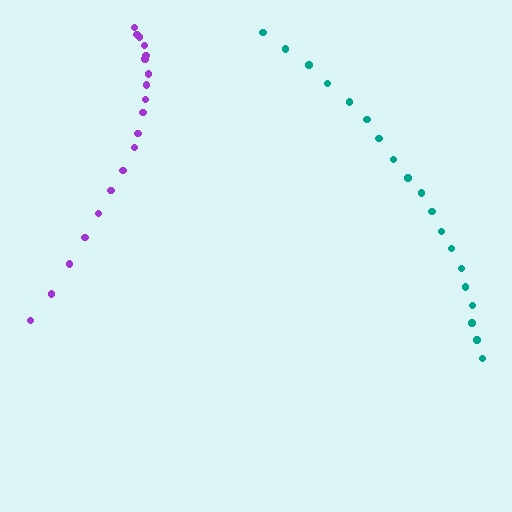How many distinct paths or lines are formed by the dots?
There are 2 distinct paths.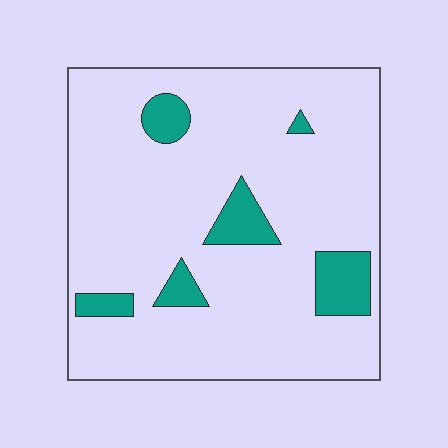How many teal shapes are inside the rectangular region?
6.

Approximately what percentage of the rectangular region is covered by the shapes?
Approximately 10%.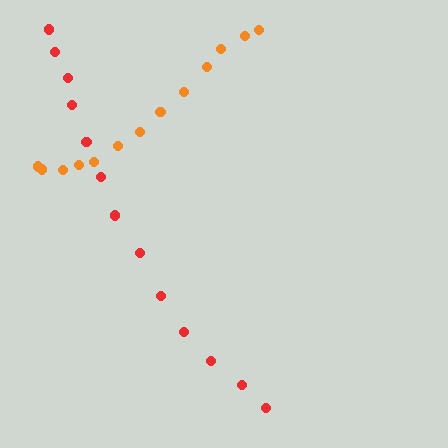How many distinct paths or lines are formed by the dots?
There are 2 distinct paths.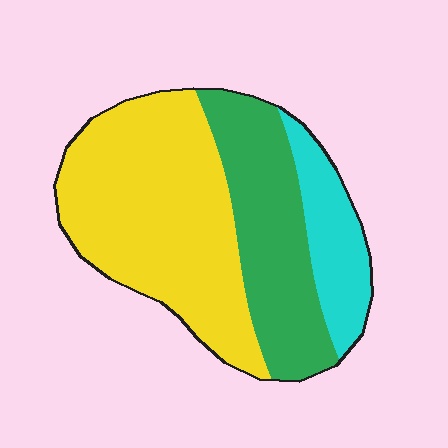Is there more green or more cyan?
Green.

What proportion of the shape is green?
Green takes up between a quarter and a half of the shape.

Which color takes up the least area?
Cyan, at roughly 15%.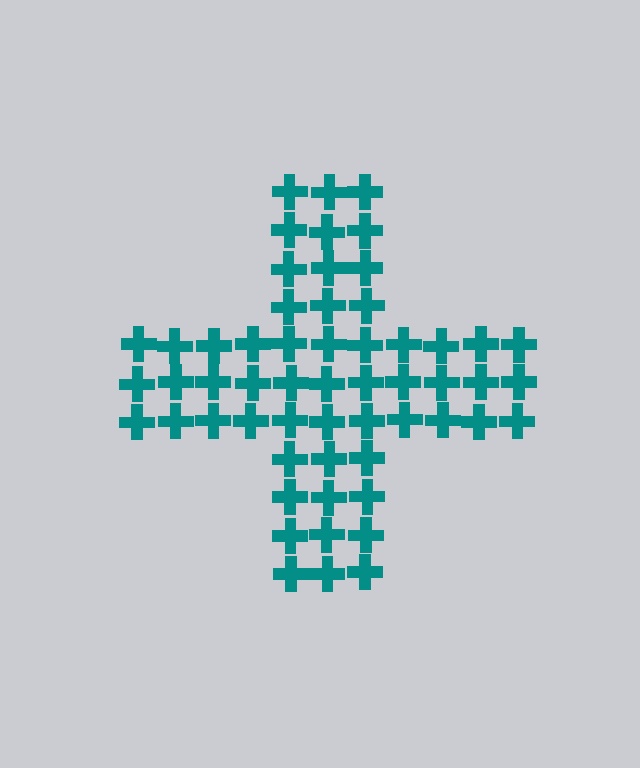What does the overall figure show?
The overall figure shows a cross.